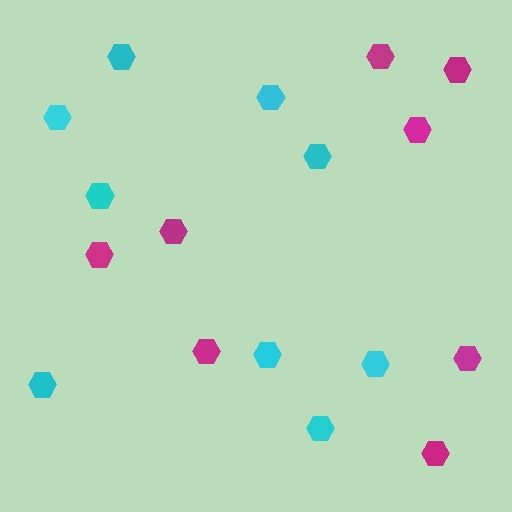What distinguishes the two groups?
There are 2 groups: one group of cyan hexagons (9) and one group of magenta hexagons (8).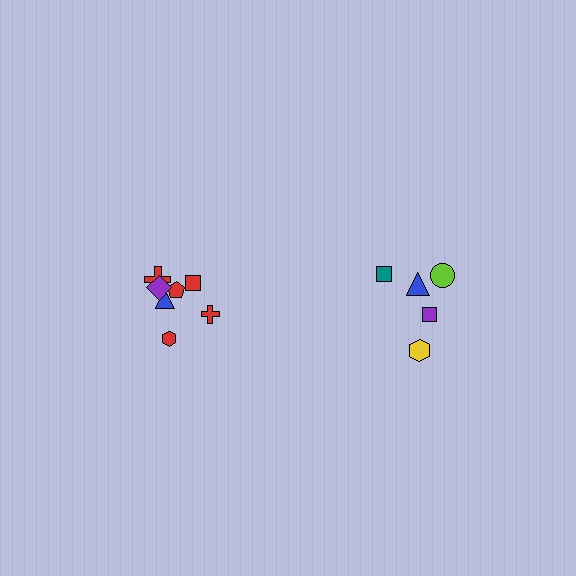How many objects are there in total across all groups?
There are 12 objects.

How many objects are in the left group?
There are 7 objects.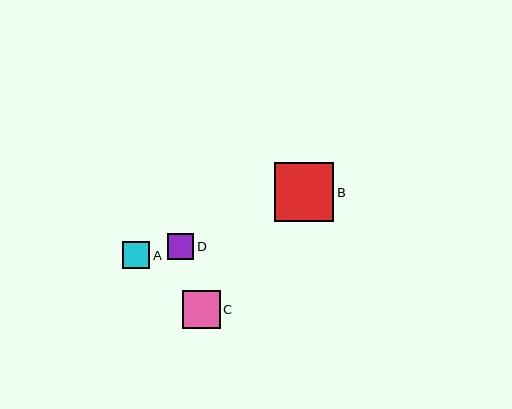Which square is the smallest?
Square D is the smallest with a size of approximately 26 pixels.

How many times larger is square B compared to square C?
Square B is approximately 1.6 times the size of square C.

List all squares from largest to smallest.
From largest to smallest: B, C, A, D.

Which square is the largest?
Square B is the largest with a size of approximately 59 pixels.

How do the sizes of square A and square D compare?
Square A and square D are approximately the same size.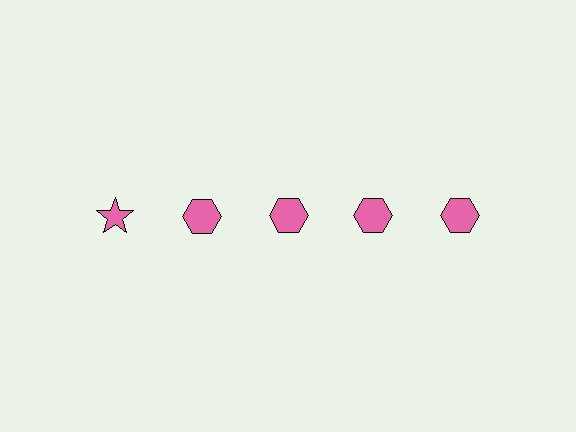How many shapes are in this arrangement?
There are 5 shapes arranged in a grid pattern.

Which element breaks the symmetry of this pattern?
The pink star in the top row, leftmost column breaks the symmetry. All other shapes are pink hexagons.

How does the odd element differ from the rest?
It has a different shape: star instead of hexagon.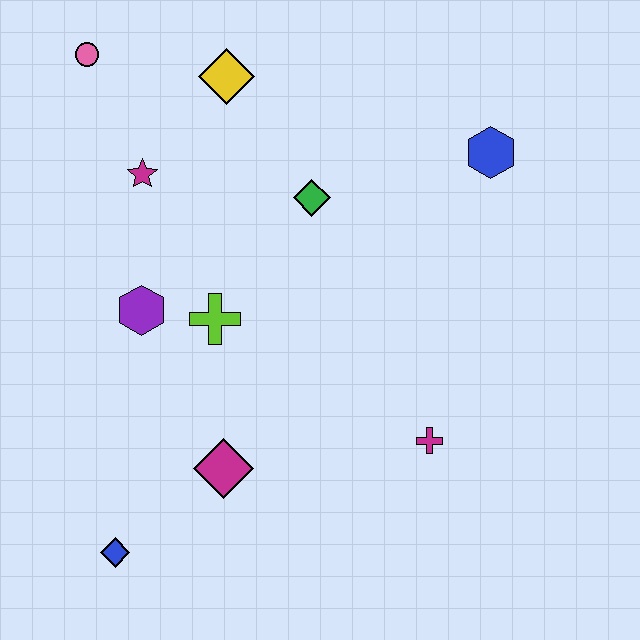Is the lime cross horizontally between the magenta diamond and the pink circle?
Yes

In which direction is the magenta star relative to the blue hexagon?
The magenta star is to the left of the blue hexagon.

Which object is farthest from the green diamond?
The blue diamond is farthest from the green diamond.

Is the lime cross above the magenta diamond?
Yes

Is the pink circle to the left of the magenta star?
Yes